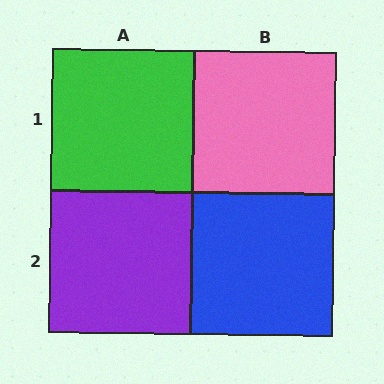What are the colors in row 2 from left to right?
Purple, blue.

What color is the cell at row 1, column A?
Green.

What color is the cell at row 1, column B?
Pink.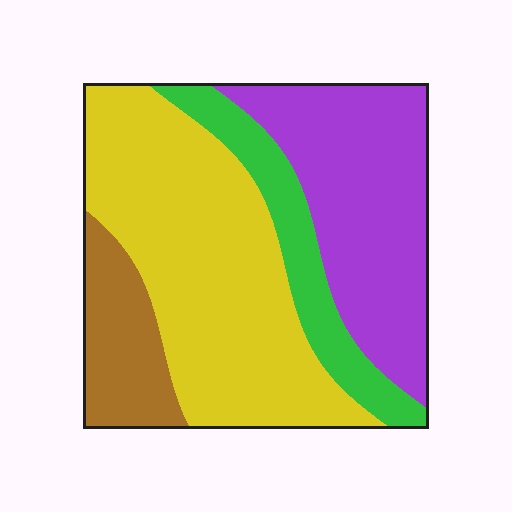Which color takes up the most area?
Yellow, at roughly 45%.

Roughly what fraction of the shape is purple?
Purple covers 30% of the shape.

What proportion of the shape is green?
Green takes up less than a sixth of the shape.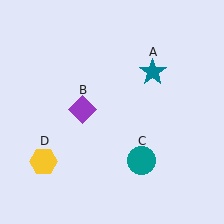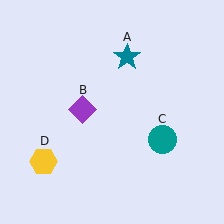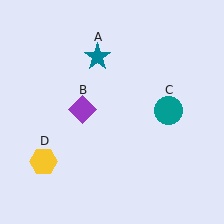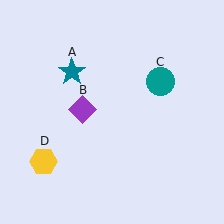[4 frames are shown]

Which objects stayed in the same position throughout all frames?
Purple diamond (object B) and yellow hexagon (object D) remained stationary.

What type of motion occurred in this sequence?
The teal star (object A), teal circle (object C) rotated counterclockwise around the center of the scene.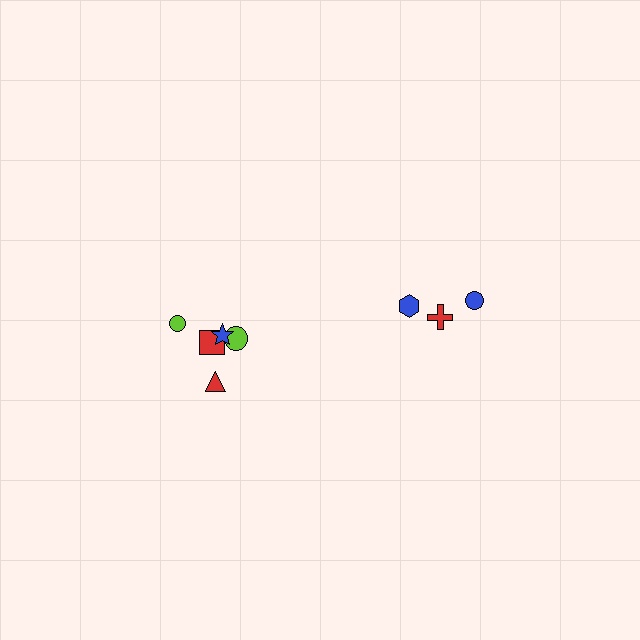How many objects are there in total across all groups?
There are 8 objects.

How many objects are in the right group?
There are 3 objects.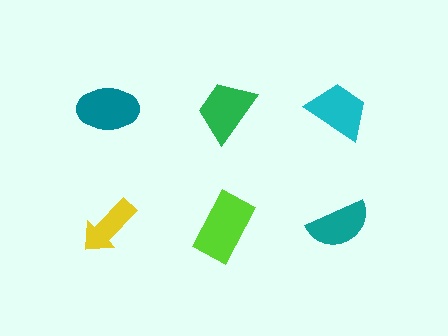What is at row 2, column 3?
A teal semicircle.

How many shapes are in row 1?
3 shapes.